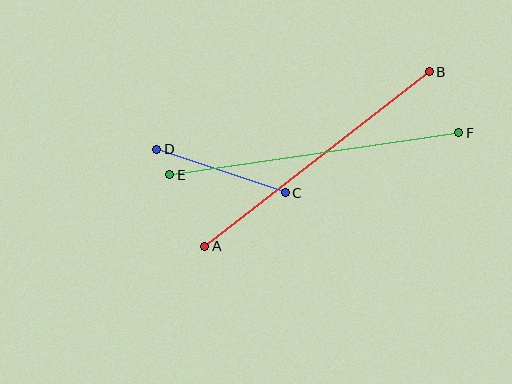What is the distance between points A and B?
The distance is approximately 285 pixels.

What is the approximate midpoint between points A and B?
The midpoint is at approximately (317, 159) pixels.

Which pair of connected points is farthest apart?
Points E and F are farthest apart.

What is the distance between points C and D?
The distance is approximately 136 pixels.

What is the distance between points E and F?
The distance is approximately 292 pixels.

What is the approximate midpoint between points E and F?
The midpoint is at approximately (314, 154) pixels.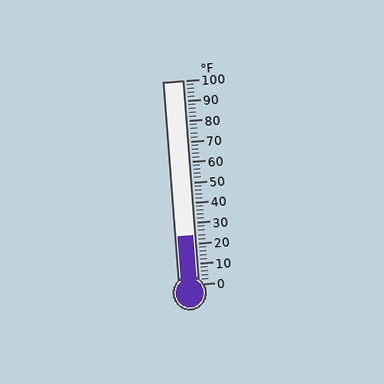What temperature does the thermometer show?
The thermometer shows approximately 24°F.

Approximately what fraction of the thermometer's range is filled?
The thermometer is filled to approximately 25% of its range.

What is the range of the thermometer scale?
The thermometer scale ranges from 0°F to 100°F.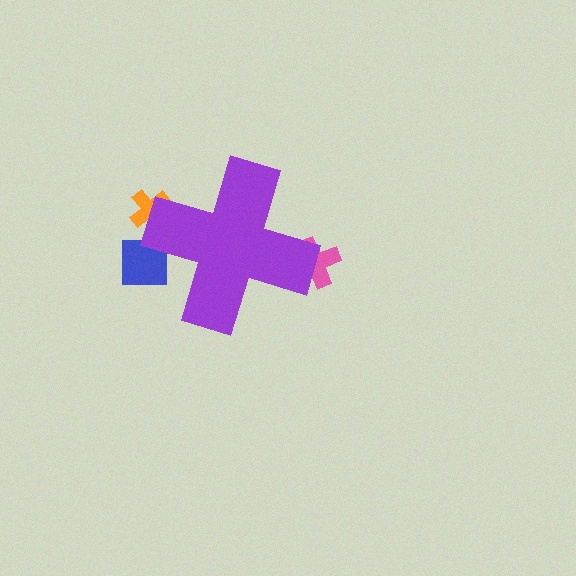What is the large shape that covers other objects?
A purple cross.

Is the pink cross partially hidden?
Yes, the pink cross is partially hidden behind the purple cross.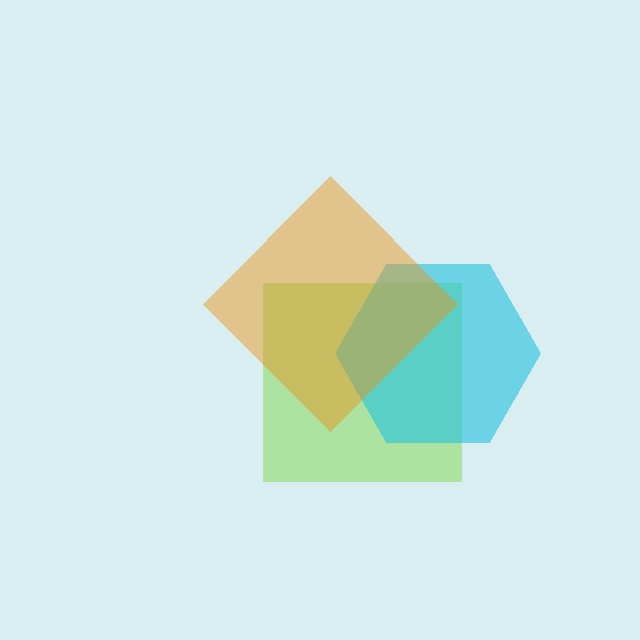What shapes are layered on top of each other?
The layered shapes are: a lime square, a cyan hexagon, an orange diamond.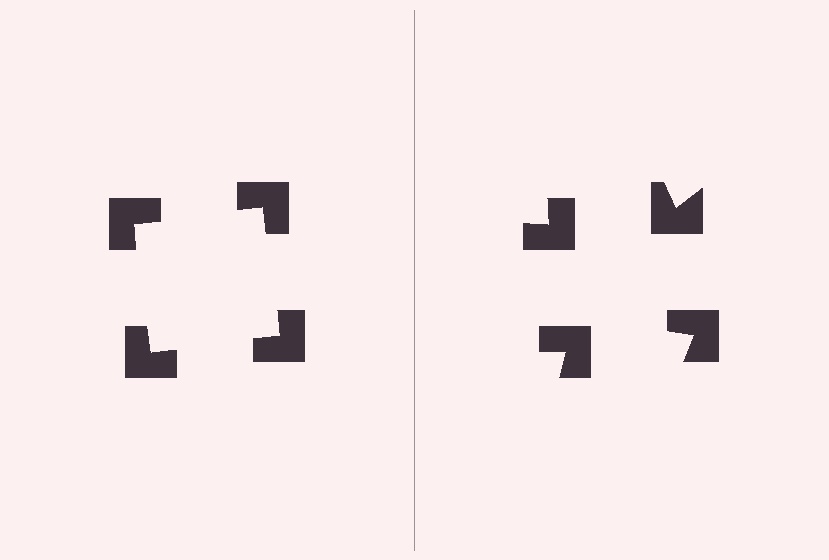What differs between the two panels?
The notched squares are positioned identically on both sides; only the wedge orientations differ. On the left they align to a square; on the right they are misaligned.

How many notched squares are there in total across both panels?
8 — 4 on each side.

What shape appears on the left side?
An illusory square.